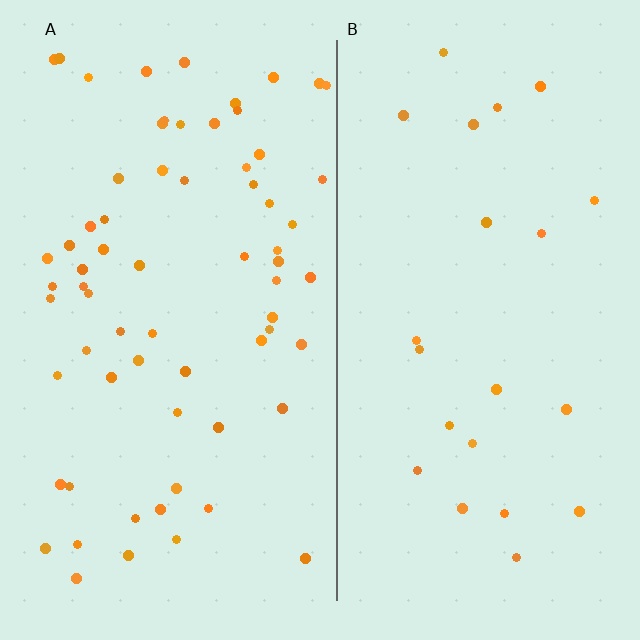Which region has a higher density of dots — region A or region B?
A (the left).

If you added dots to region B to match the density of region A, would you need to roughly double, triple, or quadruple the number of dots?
Approximately triple.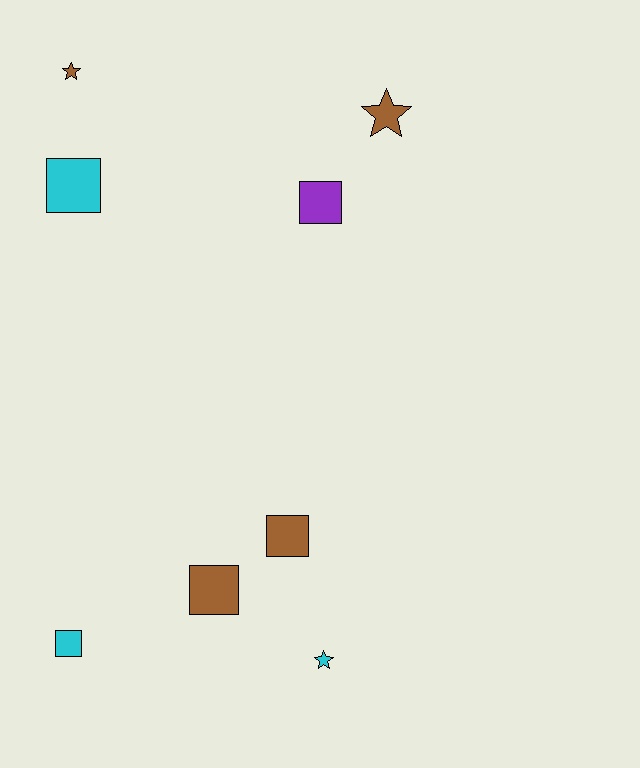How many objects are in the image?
There are 8 objects.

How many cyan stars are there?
There is 1 cyan star.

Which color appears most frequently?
Brown, with 4 objects.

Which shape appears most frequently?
Square, with 5 objects.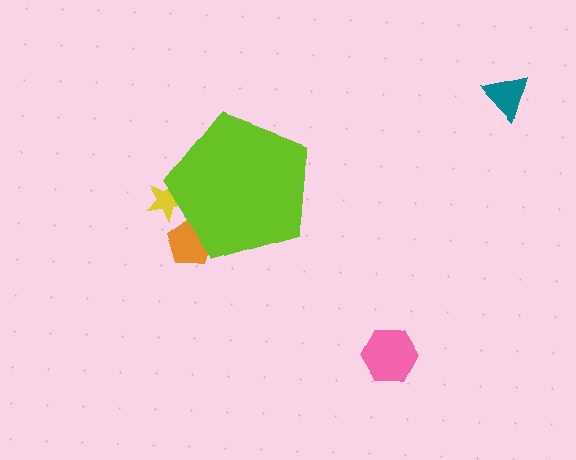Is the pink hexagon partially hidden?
No, the pink hexagon is fully visible.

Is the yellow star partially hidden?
Yes, the yellow star is partially hidden behind the lime pentagon.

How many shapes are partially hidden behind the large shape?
2 shapes are partially hidden.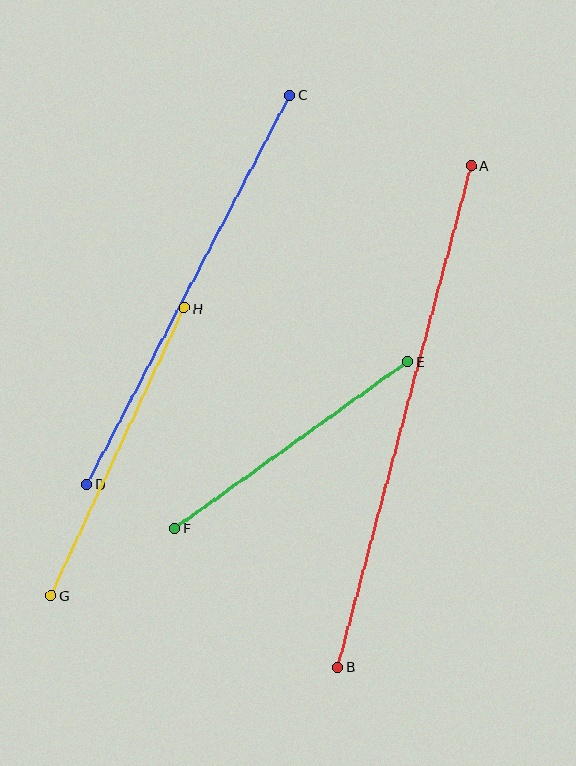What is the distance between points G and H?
The distance is approximately 316 pixels.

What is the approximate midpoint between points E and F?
The midpoint is at approximately (291, 445) pixels.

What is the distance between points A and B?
The distance is approximately 519 pixels.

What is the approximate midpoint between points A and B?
The midpoint is at approximately (404, 416) pixels.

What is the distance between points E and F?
The distance is approximately 287 pixels.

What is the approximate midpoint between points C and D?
The midpoint is at approximately (189, 290) pixels.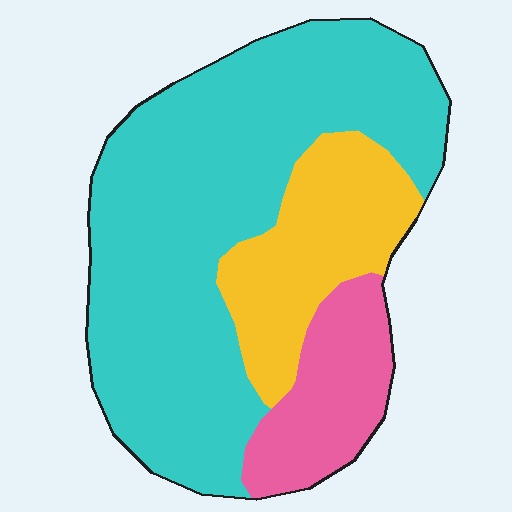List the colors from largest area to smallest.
From largest to smallest: cyan, yellow, pink.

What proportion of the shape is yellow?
Yellow covers around 20% of the shape.